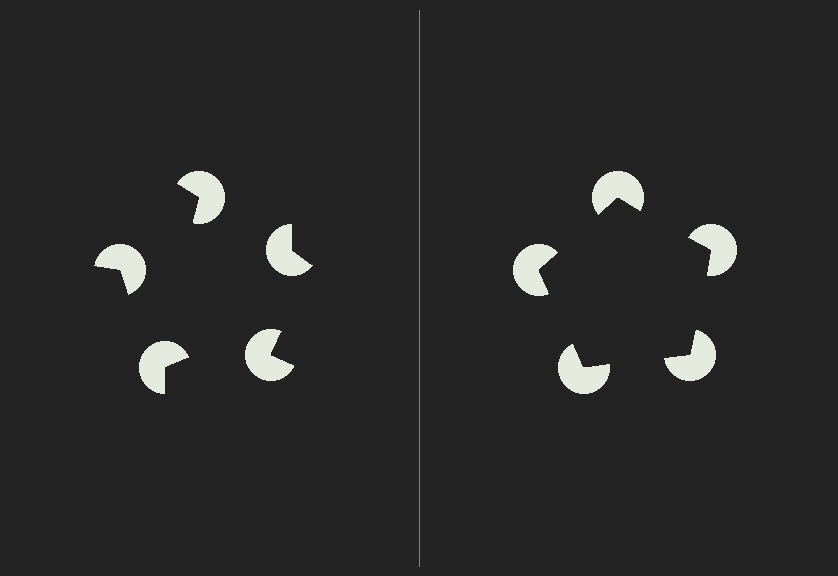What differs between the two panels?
The pac-man discs are positioned identically on both sides; only the wedge orientations differ. On the right they align to a pentagon; on the left they are misaligned.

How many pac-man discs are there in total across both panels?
10 — 5 on each side.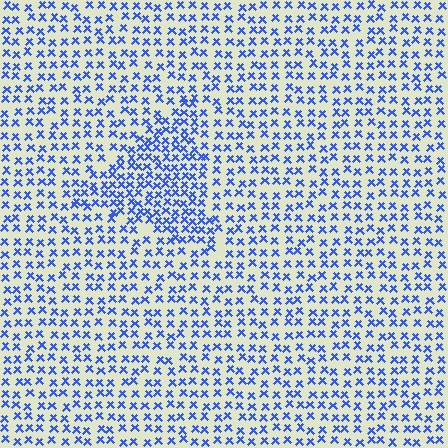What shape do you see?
I see a triangle.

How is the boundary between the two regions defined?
The boundary is defined by a change in element density (approximately 1.7x ratio). All elements are the same color, size, and shape.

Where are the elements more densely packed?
The elements are more densely packed inside the triangle boundary.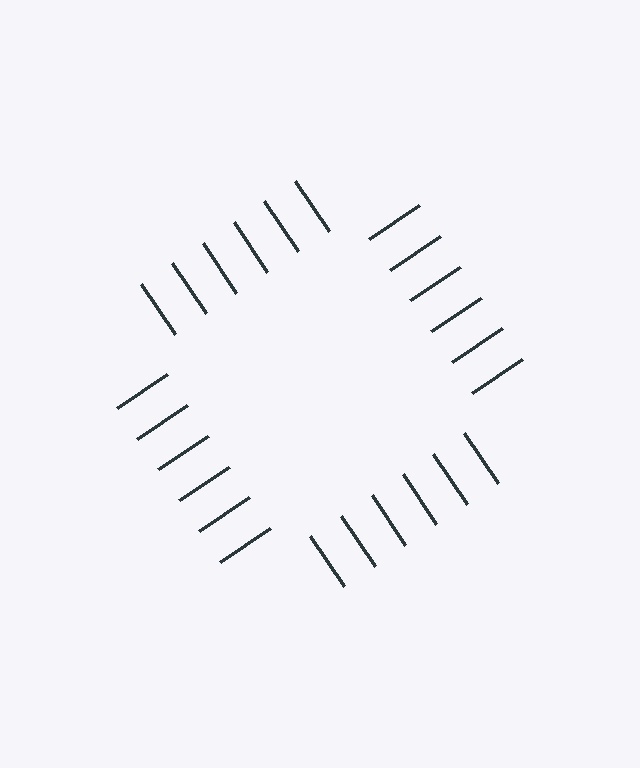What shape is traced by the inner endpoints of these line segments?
An illusory square — the line segments terminate on its edges but no continuous stroke is drawn.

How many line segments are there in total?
24 — 6 along each of the 4 edges.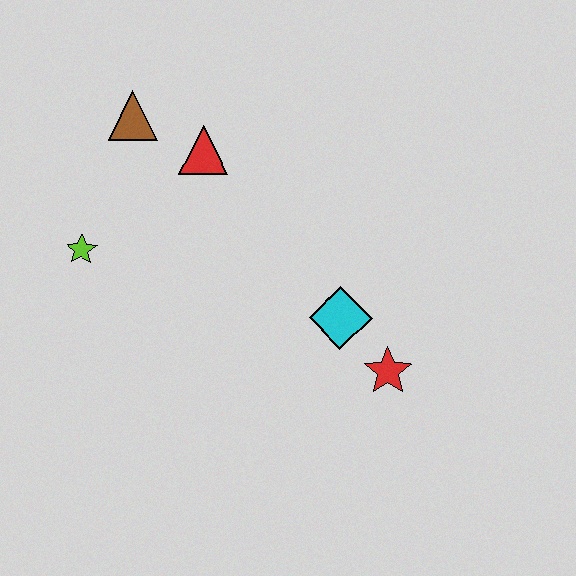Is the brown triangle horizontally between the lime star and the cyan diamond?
Yes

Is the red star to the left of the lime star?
No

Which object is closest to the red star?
The cyan diamond is closest to the red star.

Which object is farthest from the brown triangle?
The red star is farthest from the brown triangle.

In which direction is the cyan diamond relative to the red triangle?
The cyan diamond is below the red triangle.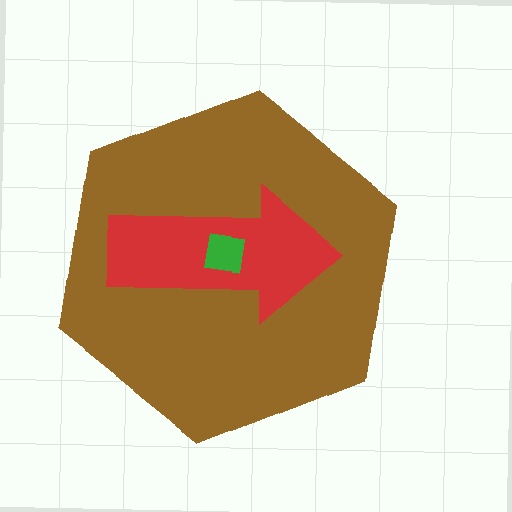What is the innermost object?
The green square.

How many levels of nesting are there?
3.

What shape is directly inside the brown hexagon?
The red arrow.